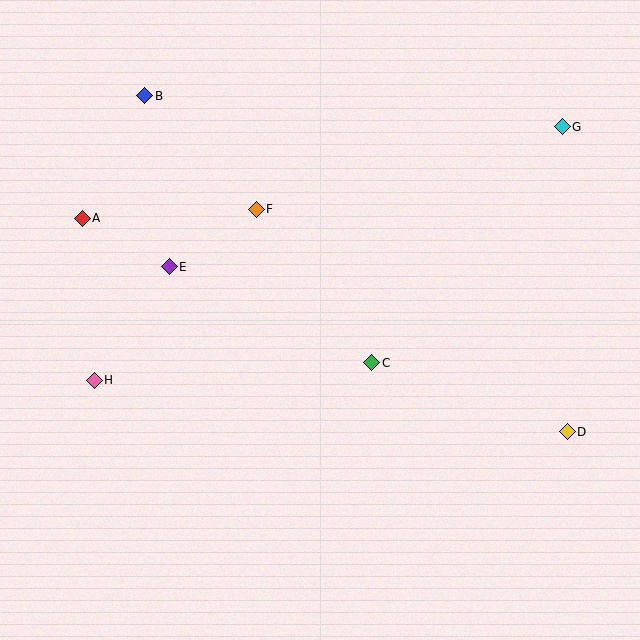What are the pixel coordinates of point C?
Point C is at (372, 363).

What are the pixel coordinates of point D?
Point D is at (567, 432).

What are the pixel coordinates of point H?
Point H is at (94, 380).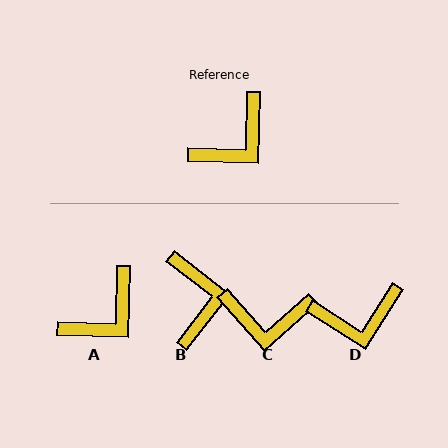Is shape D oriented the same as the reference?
No, it is off by about 31 degrees.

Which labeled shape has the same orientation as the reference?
A.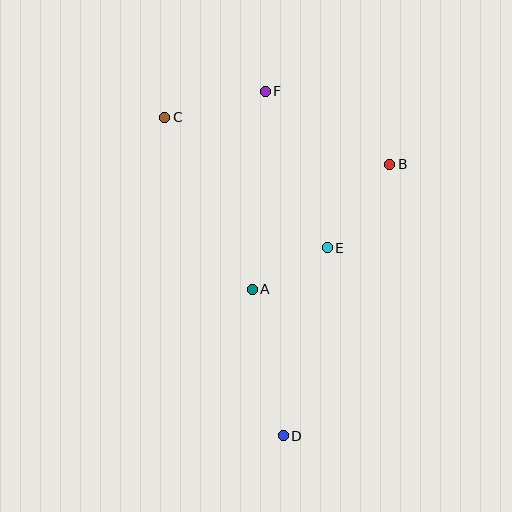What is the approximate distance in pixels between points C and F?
The distance between C and F is approximately 104 pixels.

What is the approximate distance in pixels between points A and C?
The distance between A and C is approximately 193 pixels.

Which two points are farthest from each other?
Points D and F are farthest from each other.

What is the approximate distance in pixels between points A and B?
The distance between A and B is approximately 186 pixels.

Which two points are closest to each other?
Points A and E are closest to each other.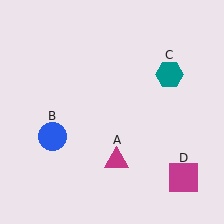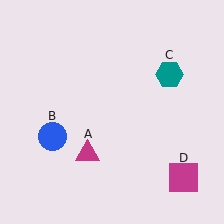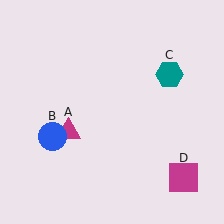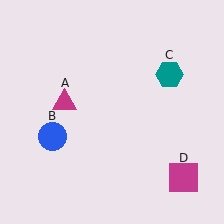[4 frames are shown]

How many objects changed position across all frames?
1 object changed position: magenta triangle (object A).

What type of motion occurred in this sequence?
The magenta triangle (object A) rotated clockwise around the center of the scene.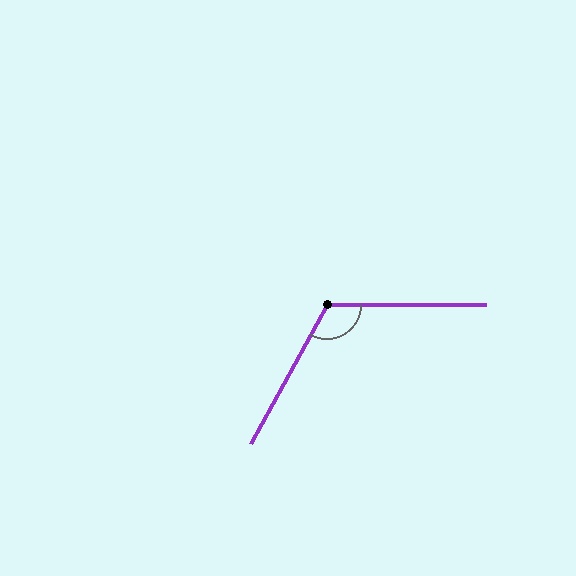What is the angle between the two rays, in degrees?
Approximately 119 degrees.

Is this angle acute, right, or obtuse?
It is obtuse.